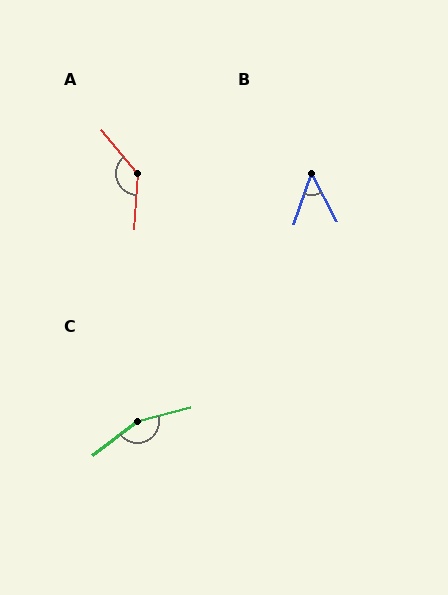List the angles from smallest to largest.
B (48°), A (136°), C (157°).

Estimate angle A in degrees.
Approximately 136 degrees.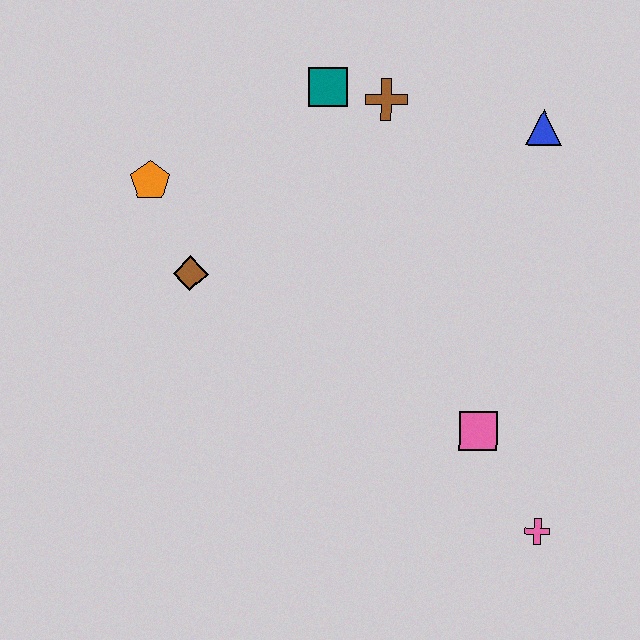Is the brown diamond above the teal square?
No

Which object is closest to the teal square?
The brown cross is closest to the teal square.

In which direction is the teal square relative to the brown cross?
The teal square is to the left of the brown cross.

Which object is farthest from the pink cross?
The orange pentagon is farthest from the pink cross.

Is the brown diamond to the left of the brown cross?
Yes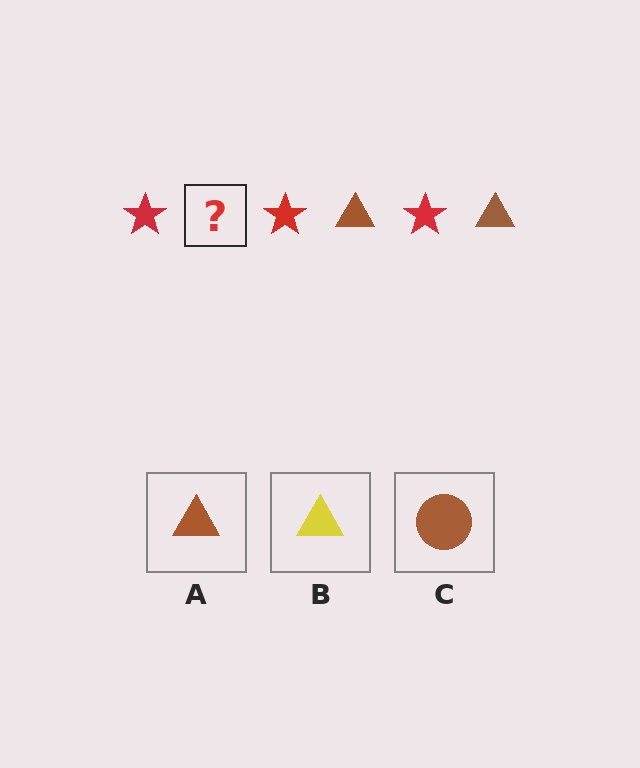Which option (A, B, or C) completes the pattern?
A.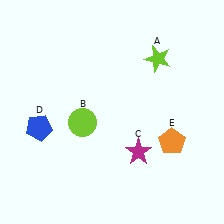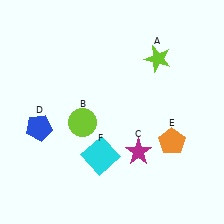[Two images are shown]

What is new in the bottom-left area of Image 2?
A cyan square (F) was added in the bottom-left area of Image 2.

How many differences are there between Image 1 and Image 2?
There is 1 difference between the two images.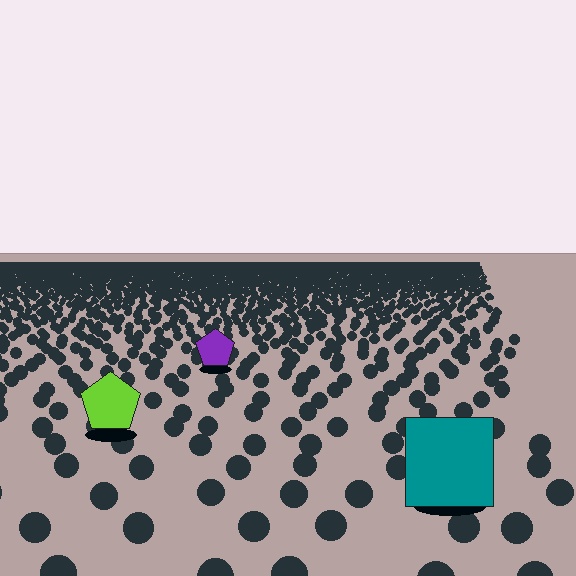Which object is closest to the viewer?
The teal square is closest. The texture marks near it are larger and more spread out.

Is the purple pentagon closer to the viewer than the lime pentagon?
No. The lime pentagon is closer — you can tell from the texture gradient: the ground texture is coarser near it.